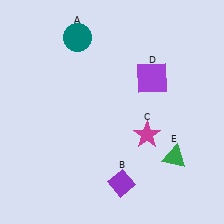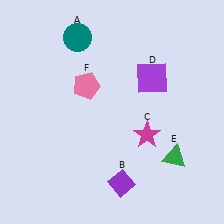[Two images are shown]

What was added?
A pink pentagon (F) was added in Image 2.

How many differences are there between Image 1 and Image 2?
There is 1 difference between the two images.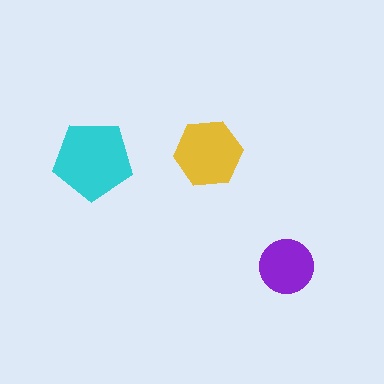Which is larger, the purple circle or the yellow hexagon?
The yellow hexagon.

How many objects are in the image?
There are 3 objects in the image.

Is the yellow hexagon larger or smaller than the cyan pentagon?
Smaller.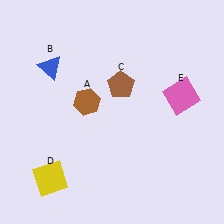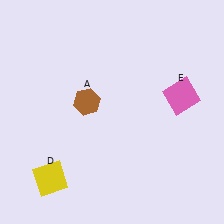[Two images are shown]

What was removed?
The brown pentagon (C), the blue triangle (B) were removed in Image 2.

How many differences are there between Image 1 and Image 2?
There are 2 differences between the two images.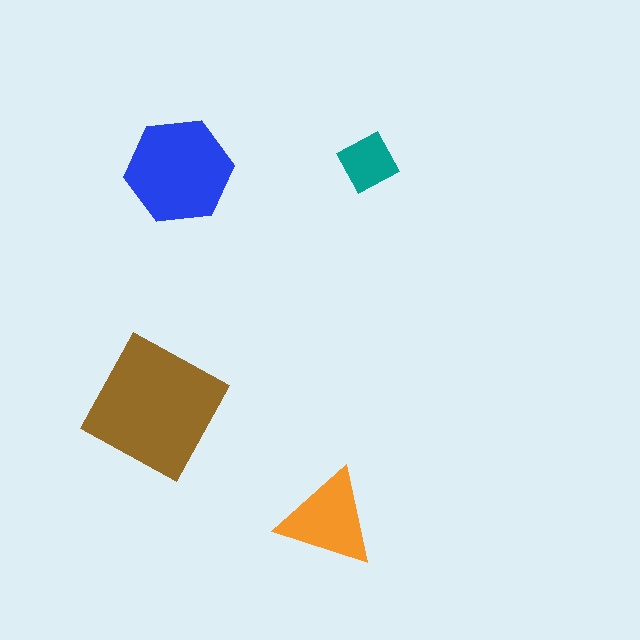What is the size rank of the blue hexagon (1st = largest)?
2nd.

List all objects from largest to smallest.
The brown square, the blue hexagon, the orange triangle, the teal diamond.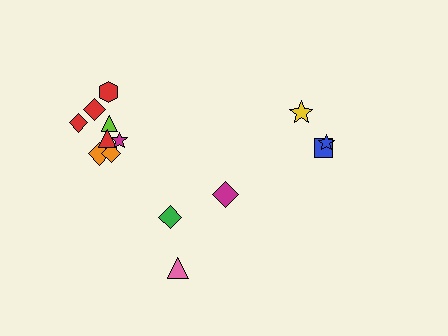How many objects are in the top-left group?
There are 8 objects.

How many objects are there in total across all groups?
There are 14 objects.